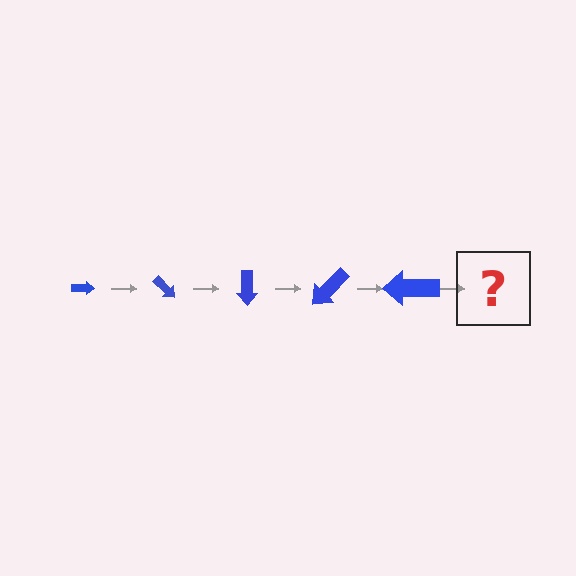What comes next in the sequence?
The next element should be an arrow, larger than the previous one and rotated 225 degrees from the start.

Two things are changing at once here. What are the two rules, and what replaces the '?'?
The two rules are that the arrow grows larger each step and it rotates 45 degrees each step. The '?' should be an arrow, larger than the previous one and rotated 225 degrees from the start.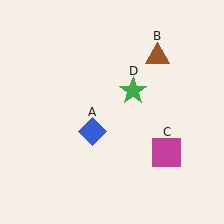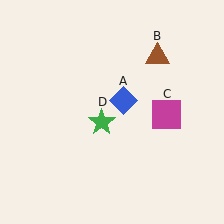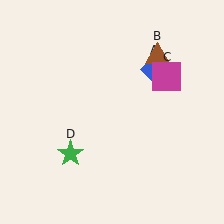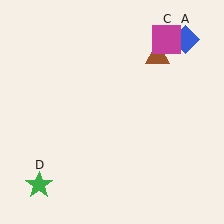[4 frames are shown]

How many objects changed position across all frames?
3 objects changed position: blue diamond (object A), magenta square (object C), green star (object D).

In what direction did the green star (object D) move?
The green star (object D) moved down and to the left.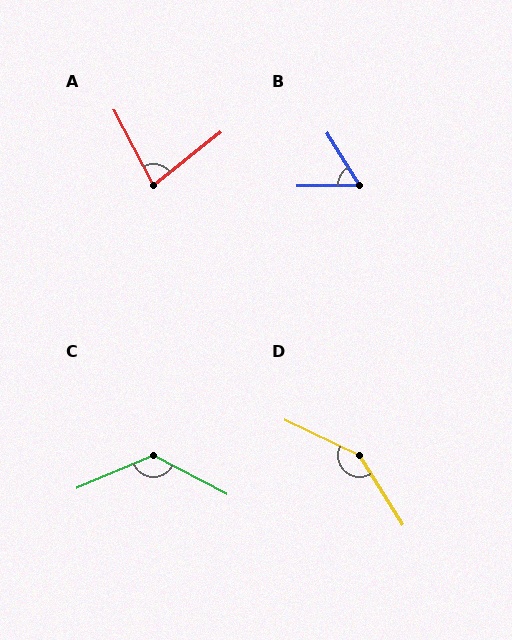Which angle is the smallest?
B, at approximately 59 degrees.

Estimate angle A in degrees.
Approximately 79 degrees.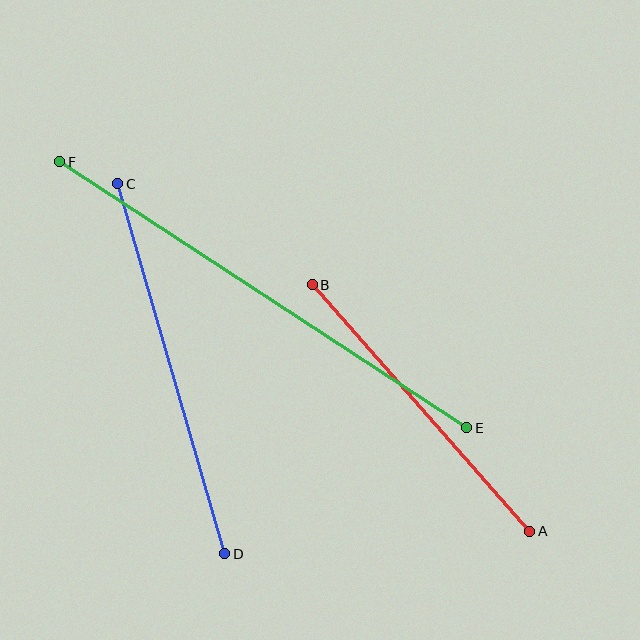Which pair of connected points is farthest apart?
Points E and F are farthest apart.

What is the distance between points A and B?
The distance is approximately 329 pixels.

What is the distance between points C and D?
The distance is approximately 385 pixels.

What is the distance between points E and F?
The distance is approximately 486 pixels.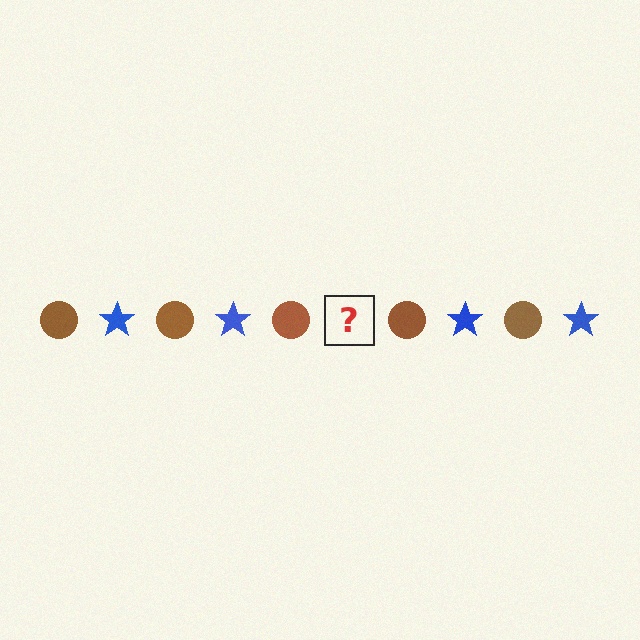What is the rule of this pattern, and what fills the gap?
The rule is that the pattern alternates between brown circle and blue star. The gap should be filled with a blue star.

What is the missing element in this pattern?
The missing element is a blue star.